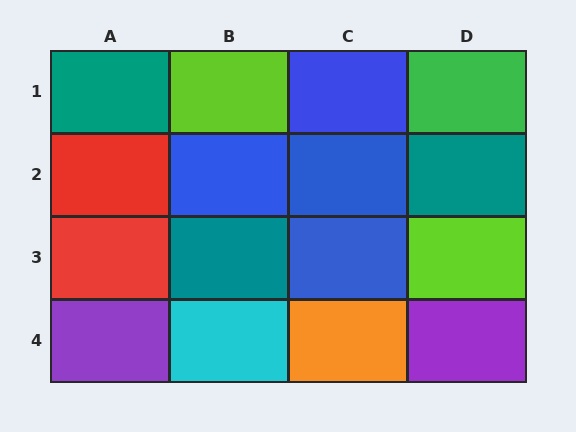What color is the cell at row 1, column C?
Blue.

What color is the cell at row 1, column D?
Green.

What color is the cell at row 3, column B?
Teal.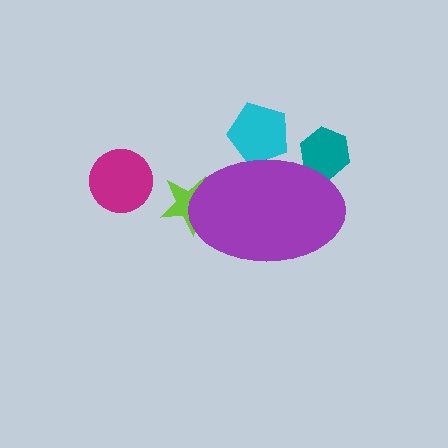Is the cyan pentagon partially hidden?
Yes, the cyan pentagon is partially hidden behind the purple ellipse.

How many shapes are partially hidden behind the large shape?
3 shapes are partially hidden.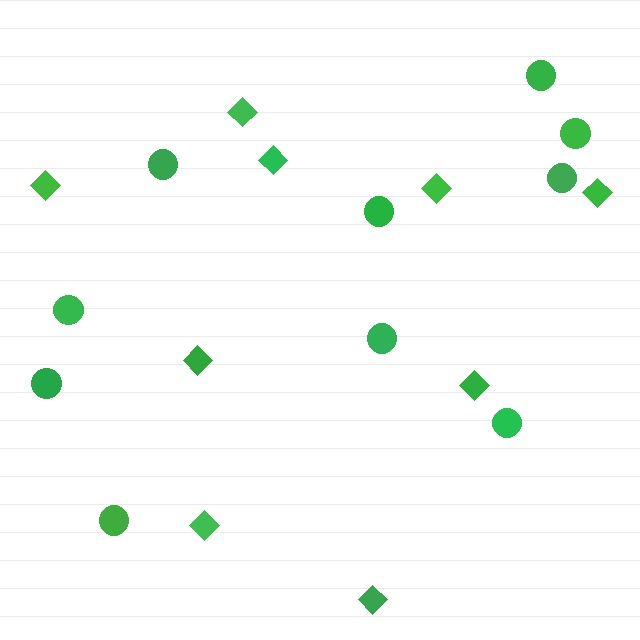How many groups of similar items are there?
There are 2 groups: one group of circles (10) and one group of diamonds (9).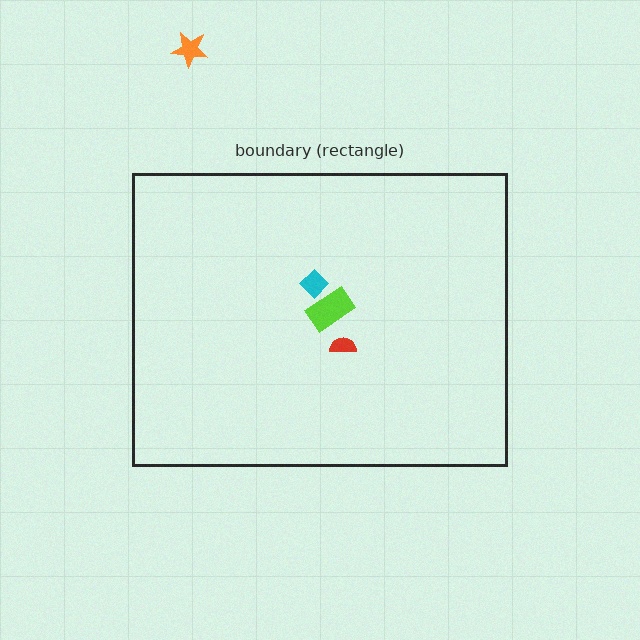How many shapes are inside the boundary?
3 inside, 1 outside.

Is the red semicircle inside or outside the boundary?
Inside.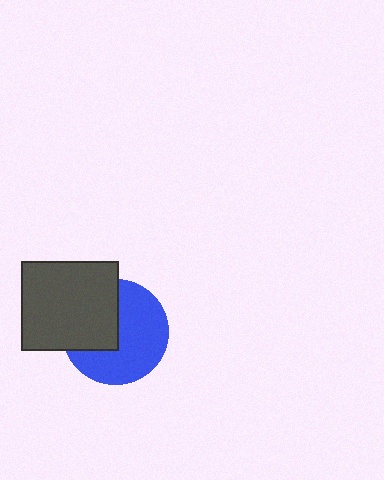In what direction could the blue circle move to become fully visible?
The blue circle could move toward the lower-right. That would shift it out from behind the dark gray rectangle entirely.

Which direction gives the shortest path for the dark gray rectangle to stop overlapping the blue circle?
Moving toward the upper-left gives the shortest separation.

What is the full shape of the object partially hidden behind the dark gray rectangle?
The partially hidden object is a blue circle.